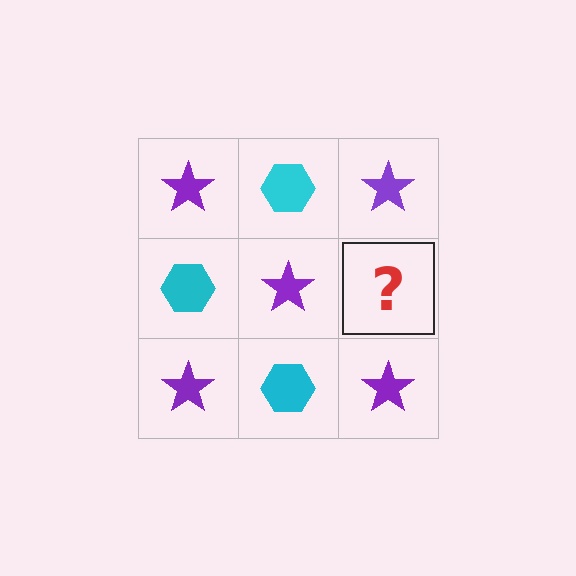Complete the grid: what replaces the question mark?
The question mark should be replaced with a cyan hexagon.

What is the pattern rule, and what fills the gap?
The rule is that it alternates purple star and cyan hexagon in a checkerboard pattern. The gap should be filled with a cyan hexagon.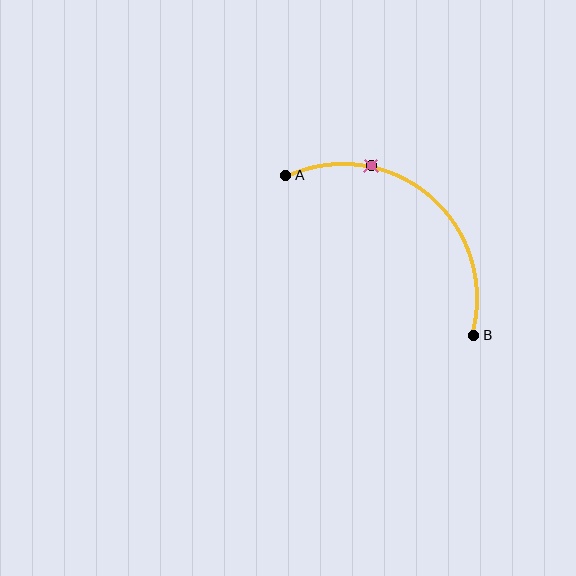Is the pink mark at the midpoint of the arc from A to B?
No. The pink mark lies on the arc but is closer to endpoint A. The arc midpoint would be at the point on the curve equidistant along the arc from both A and B.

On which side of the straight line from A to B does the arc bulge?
The arc bulges above and to the right of the straight line connecting A and B.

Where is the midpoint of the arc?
The arc midpoint is the point on the curve farthest from the straight line joining A and B. It sits above and to the right of that line.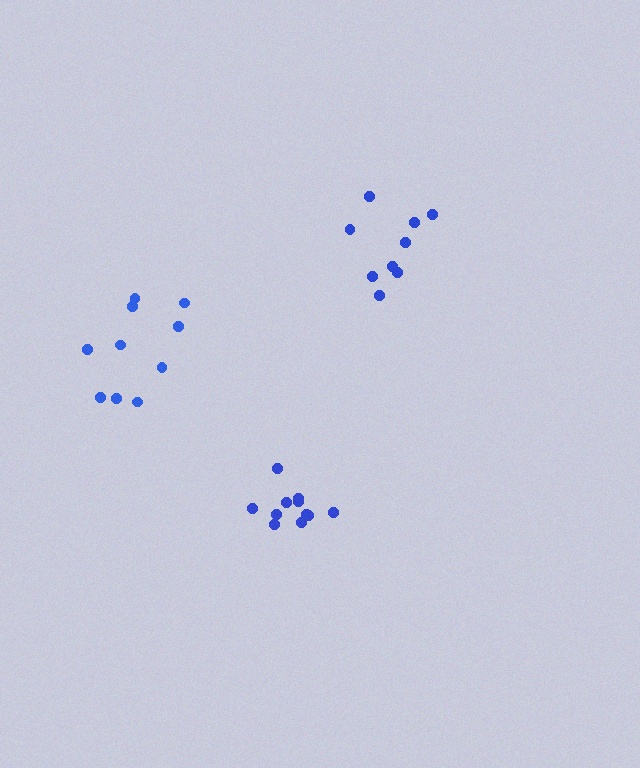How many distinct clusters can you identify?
There are 3 distinct clusters.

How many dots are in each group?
Group 1: 10 dots, Group 2: 11 dots, Group 3: 9 dots (30 total).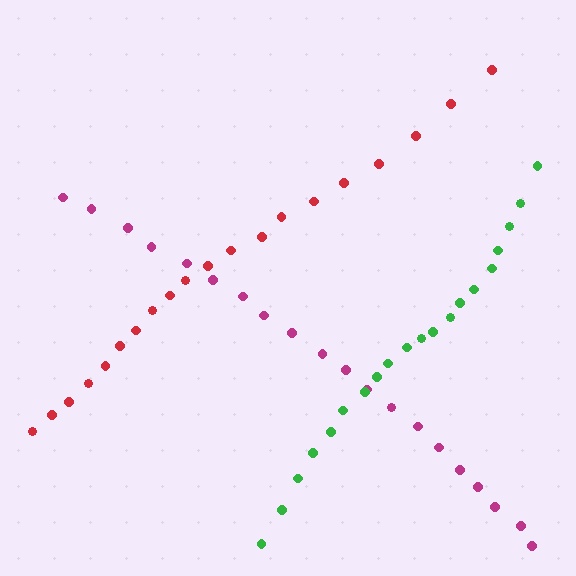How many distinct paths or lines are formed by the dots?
There are 3 distinct paths.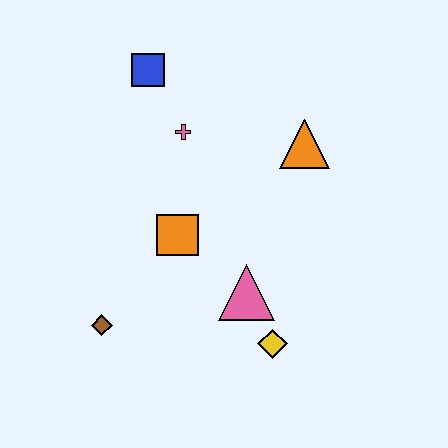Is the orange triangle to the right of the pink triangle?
Yes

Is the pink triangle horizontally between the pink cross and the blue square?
No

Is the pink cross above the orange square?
Yes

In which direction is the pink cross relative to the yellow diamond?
The pink cross is above the yellow diamond.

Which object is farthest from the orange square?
The blue square is farthest from the orange square.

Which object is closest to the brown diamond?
The orange square is closest to the brown diamond.